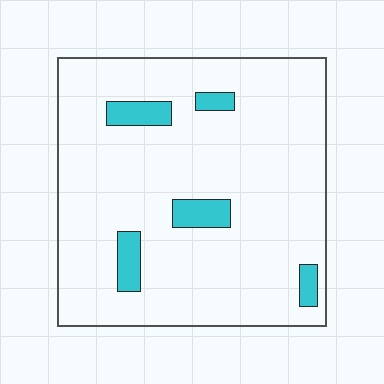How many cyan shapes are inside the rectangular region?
5.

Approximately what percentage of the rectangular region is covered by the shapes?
Approximately 10%.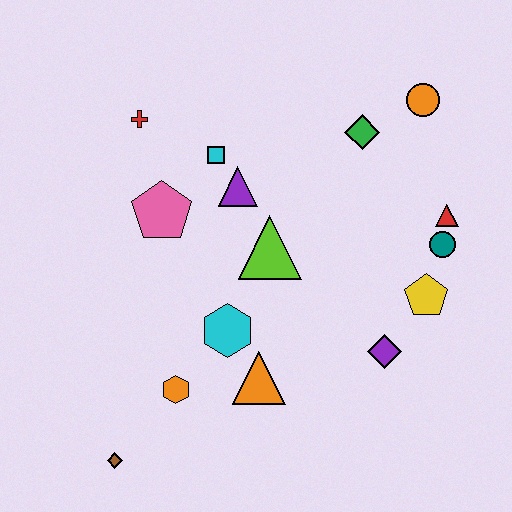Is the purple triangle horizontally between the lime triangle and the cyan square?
Yes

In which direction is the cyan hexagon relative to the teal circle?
The cyan hexagon is to the left of the teal circle.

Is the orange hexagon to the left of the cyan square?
Yes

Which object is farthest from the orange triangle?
The orange circle is farthest from the orange triangle.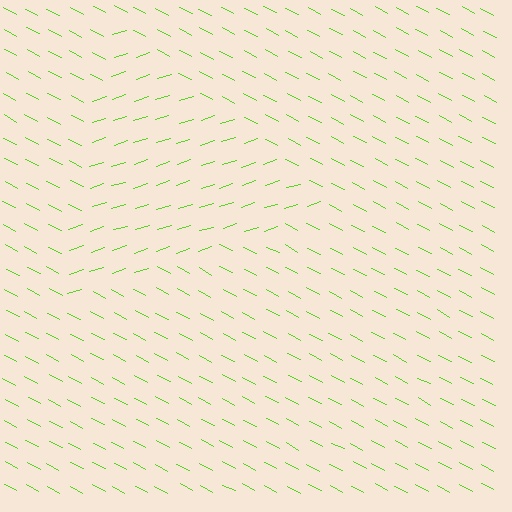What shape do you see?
I see a triangle.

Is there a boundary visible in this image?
Yes, there is a texture boundary formed by a change in line orientation.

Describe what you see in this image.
The image is filled with small lime line segments. A triangle region in the image has lines oriented differently from the surrounding lines, creating a visible texture boundary.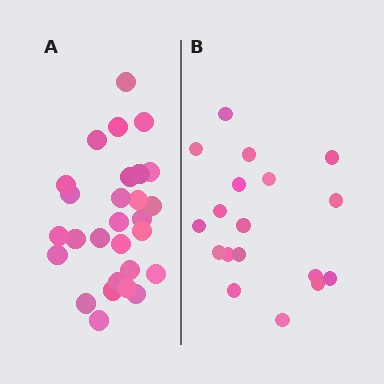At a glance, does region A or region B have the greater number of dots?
Region A (the left region) has more dots.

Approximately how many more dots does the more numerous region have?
Region A has roughly 10 or so more dots than region B.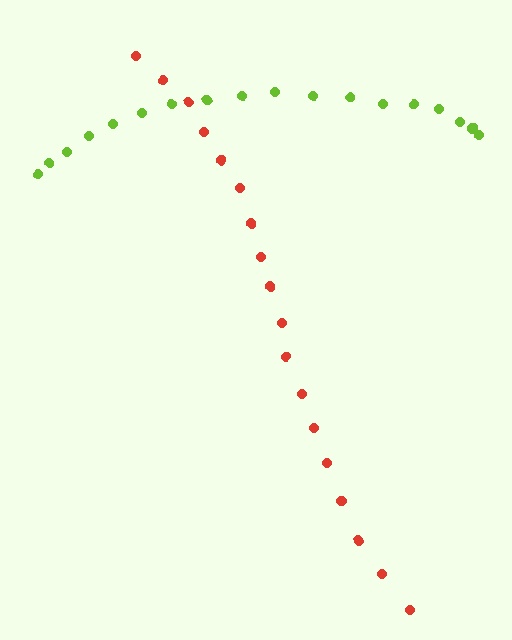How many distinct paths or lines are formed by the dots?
There are 2 distinct paths.